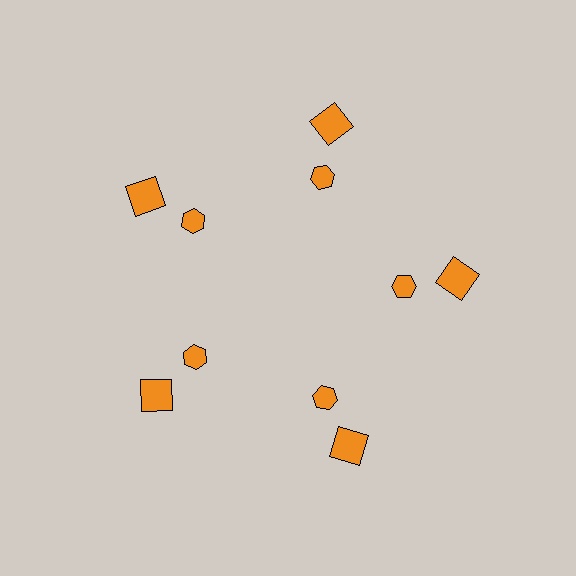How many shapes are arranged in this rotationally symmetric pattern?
There are 10 shapes, arranged in 5 groups of 2.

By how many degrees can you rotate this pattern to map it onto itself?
The pattern maps onto itself every 72 degrees of rotation.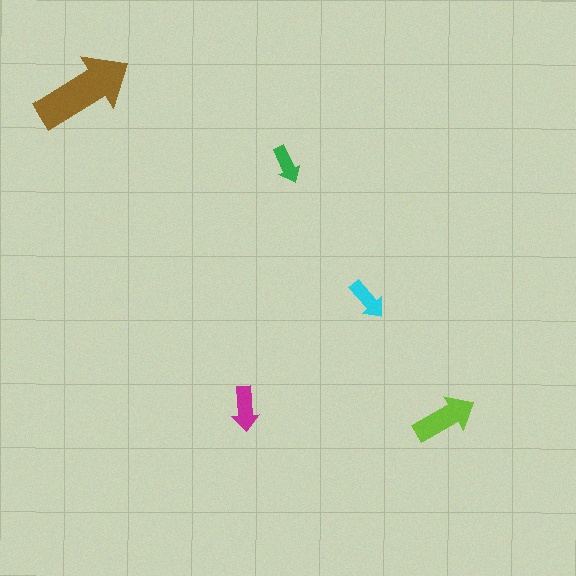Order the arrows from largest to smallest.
the brown one, the lime one, the magenta one, the cyan one, the green one.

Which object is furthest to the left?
The brown arrow is leftmost.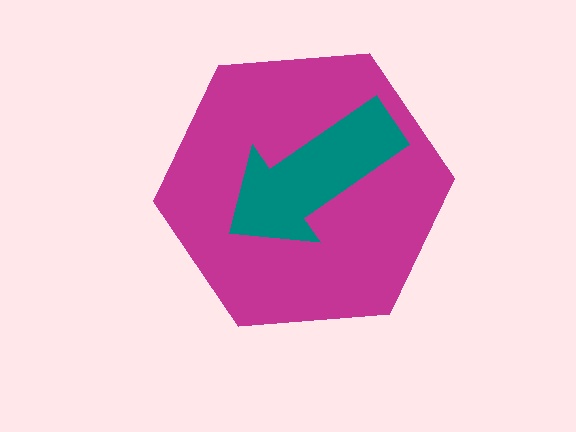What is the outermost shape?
The magenta hexagon.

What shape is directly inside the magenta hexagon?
The teal arrow.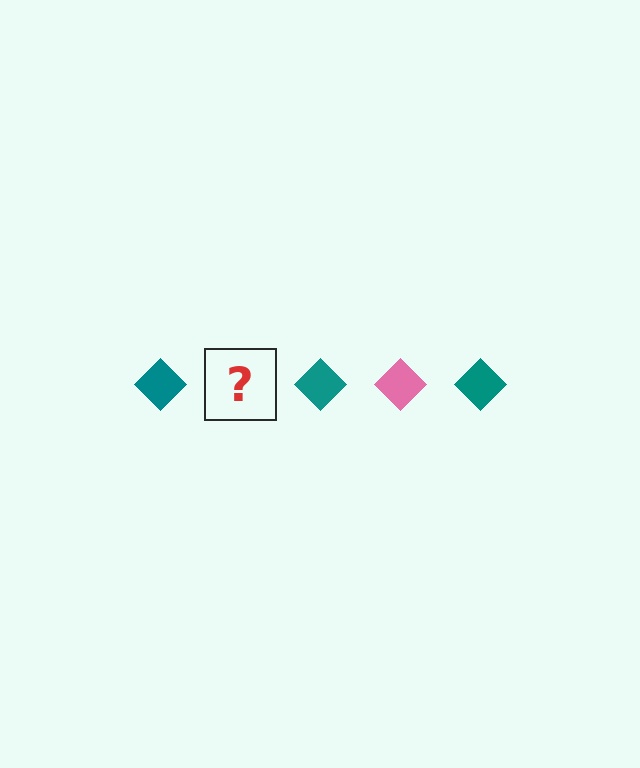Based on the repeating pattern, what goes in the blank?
The blank should be a pink diamond.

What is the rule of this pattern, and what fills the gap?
The rule is that the pattern cycles through teal, pink diamonds. The gap should be filled with a pink diamond.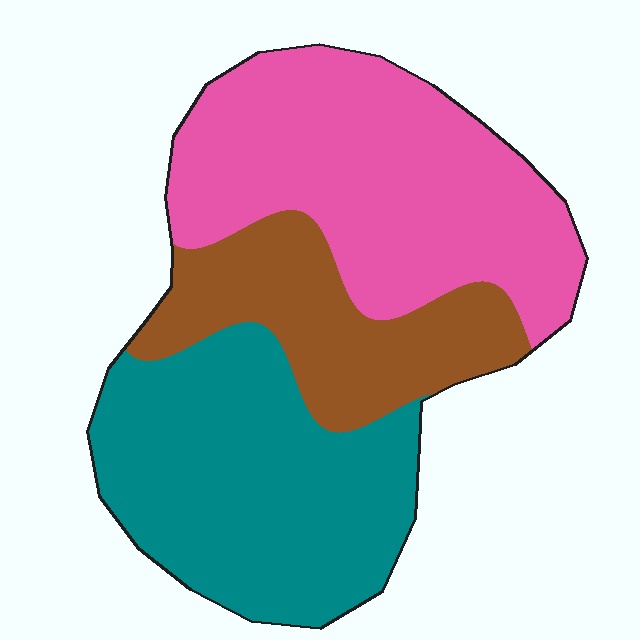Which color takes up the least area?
Brown, at roughly 20%.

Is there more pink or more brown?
Pink.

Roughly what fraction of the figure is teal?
Teal covers about 40% of the figure.